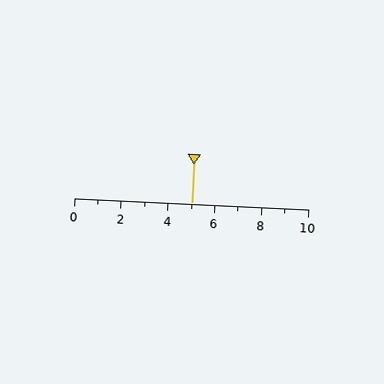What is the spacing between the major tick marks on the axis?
The major ticks are spaced 2 apart.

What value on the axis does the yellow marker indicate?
The marker indicates approximately 5.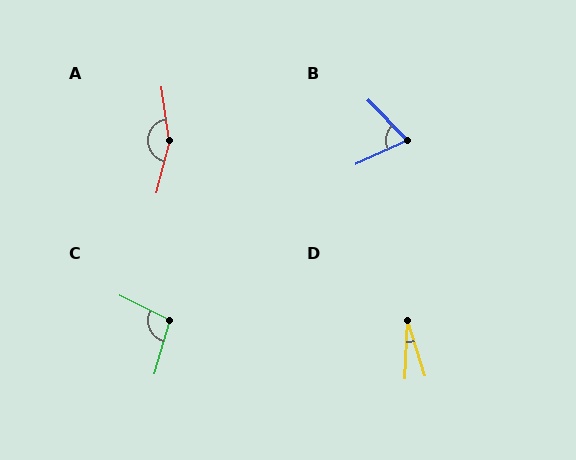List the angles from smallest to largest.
D (20°), B (71°), C (100°), A (158°).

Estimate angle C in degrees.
Approximately 100 degrees.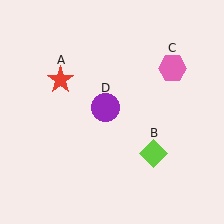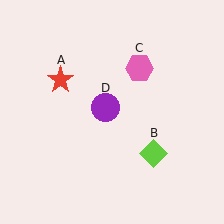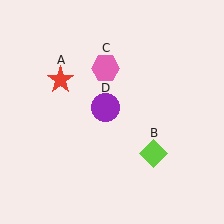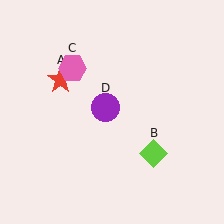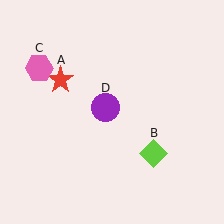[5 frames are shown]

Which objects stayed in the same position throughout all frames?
Red star (object A) and lime diamond (object B) and purple circle (object D) remained stationary.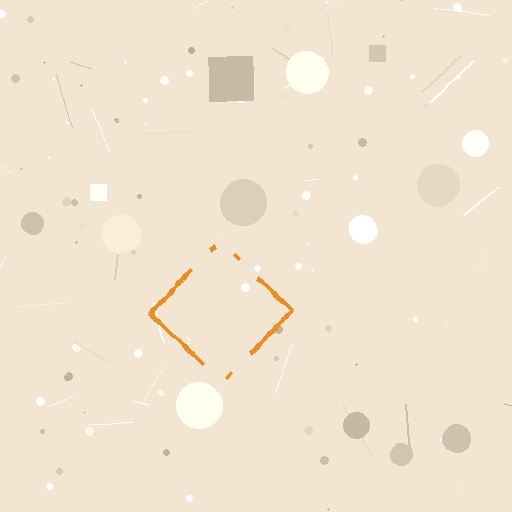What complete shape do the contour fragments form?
The contour fragments form a diamond.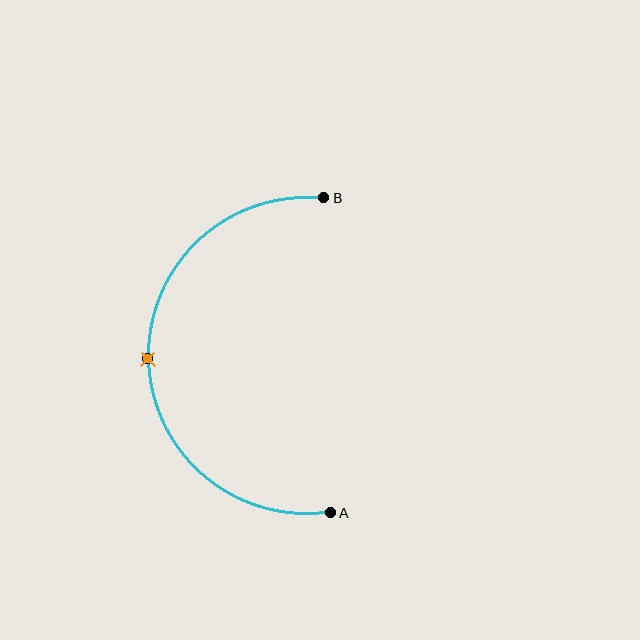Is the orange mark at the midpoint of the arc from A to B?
Yes. The orange mark lies on the arc at equal arc-length from both A and B — it is the arc midpoint.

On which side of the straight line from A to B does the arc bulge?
The arc bulges to the left of the straight line connecting A and B.